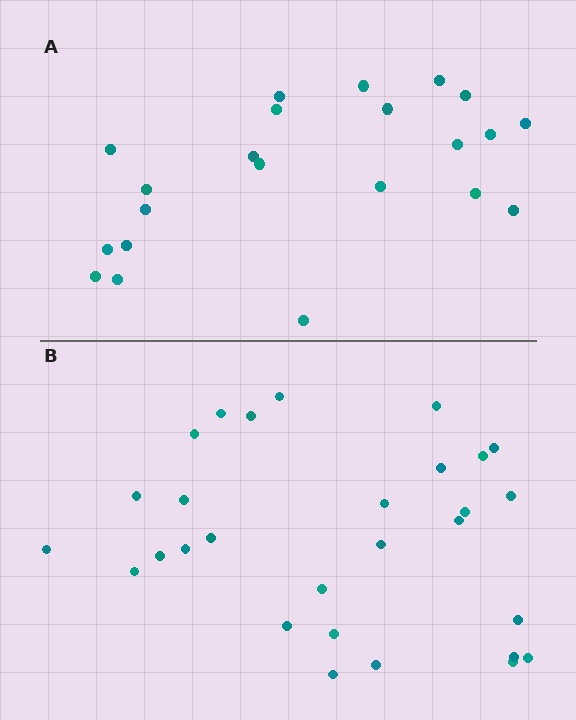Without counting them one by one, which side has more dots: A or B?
Region B (the bottom region) has more dots.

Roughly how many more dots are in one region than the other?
Region B has roughly 8 or so more dots than region A.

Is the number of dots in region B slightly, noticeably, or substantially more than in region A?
Region B has noticeably more, but not dramatically so. The ratio is roughly 1.3 to 1.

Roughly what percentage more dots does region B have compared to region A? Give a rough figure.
About 30% more.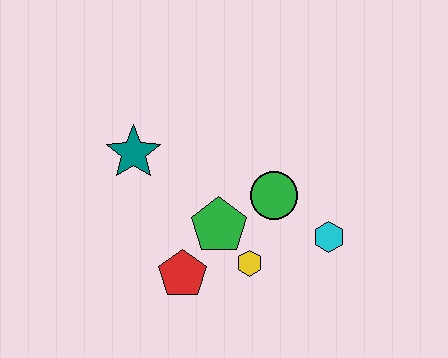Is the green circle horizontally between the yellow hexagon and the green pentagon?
No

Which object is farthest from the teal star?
The cyan hexagon is farthest from the teal star.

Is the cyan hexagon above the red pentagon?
Yes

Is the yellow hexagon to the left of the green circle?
Yes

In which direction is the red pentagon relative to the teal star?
The red pentagon is below the teal star.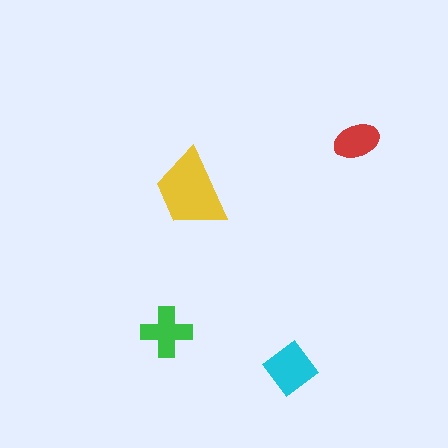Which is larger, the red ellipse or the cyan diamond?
The cyan diamond.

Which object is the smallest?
The red ellipse.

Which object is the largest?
The yellow trapezoid.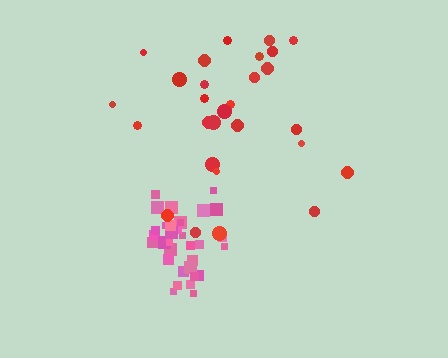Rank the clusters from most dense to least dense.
pink, red.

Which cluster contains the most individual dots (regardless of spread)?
Pink (33).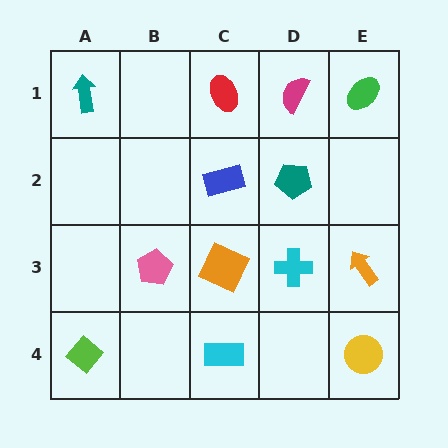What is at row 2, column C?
A blue rectangle.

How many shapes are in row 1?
4 shapes.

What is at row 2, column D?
A teal pentagon.